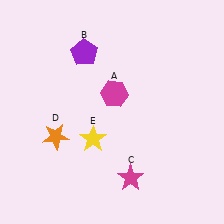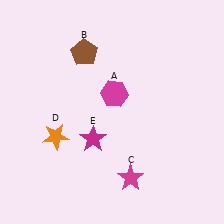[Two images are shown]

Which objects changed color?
B changed from purple to brown. E changed from yellow to magenta.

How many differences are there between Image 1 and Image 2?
There are 2 differences between the two images.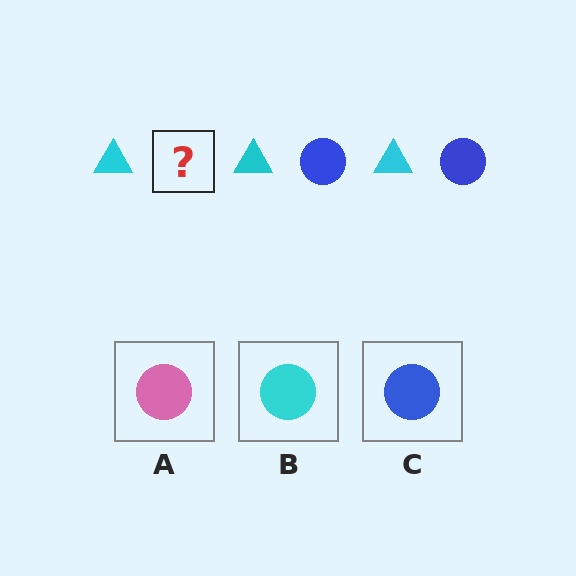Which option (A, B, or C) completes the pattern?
C.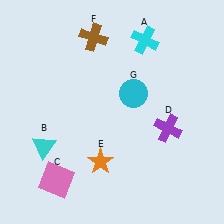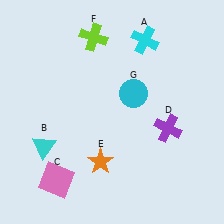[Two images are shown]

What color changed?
The cross (F) changed from brown in Image 1 to lime in Image 2.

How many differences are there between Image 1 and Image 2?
There is 1 difference between the two images.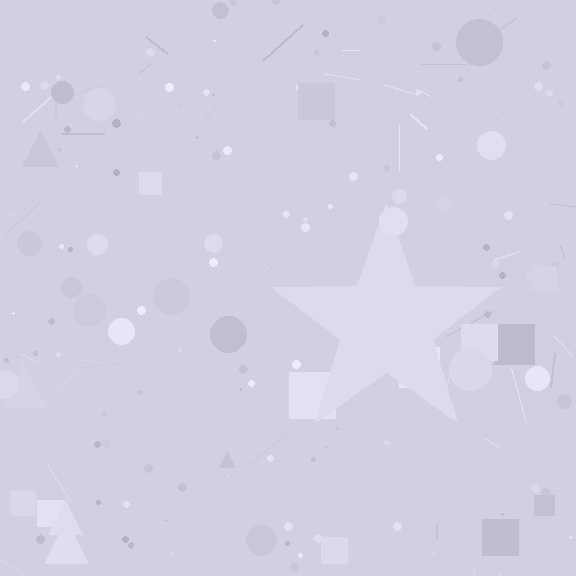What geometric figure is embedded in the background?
A star is embedded in the background.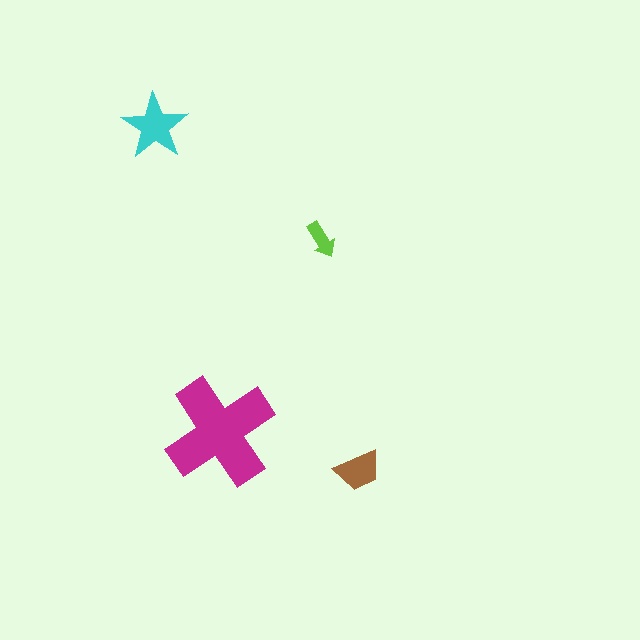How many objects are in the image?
There are 4 objects in the image.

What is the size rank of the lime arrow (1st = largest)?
4th.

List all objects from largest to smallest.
The magenta cross, the cyan star, the brown trapezoid, the lime arrow.